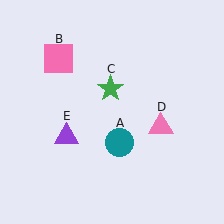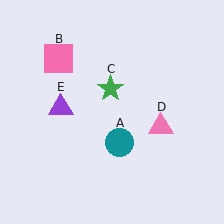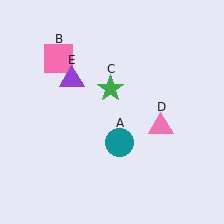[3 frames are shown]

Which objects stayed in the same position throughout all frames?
Teal circle (object A) and pink square (object B) and green star (object C) and pink triangle (object D) remained stationary.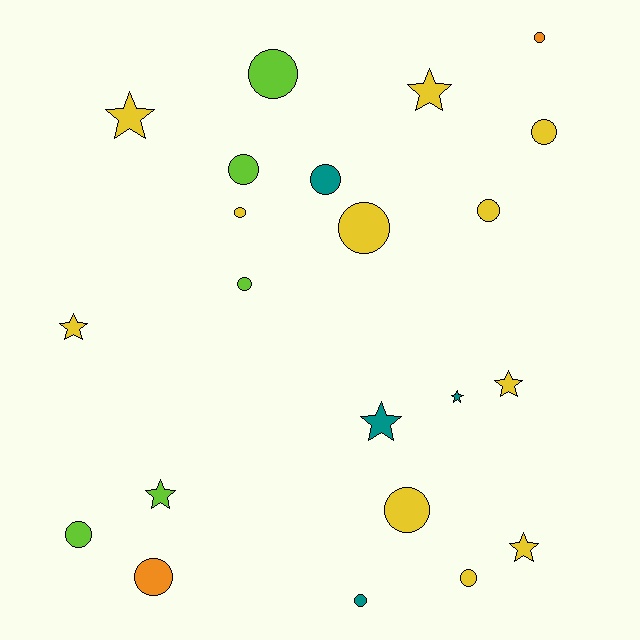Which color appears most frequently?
Yellow, with 11 objects.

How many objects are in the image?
There are 22 objects.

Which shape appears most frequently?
Circle, with 14 objects.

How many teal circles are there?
There are 2 teal circles.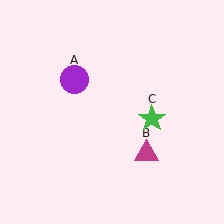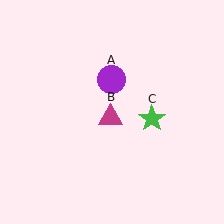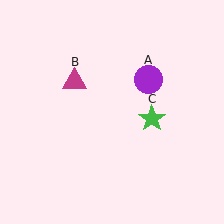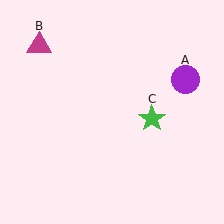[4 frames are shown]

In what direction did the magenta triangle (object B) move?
The magenta triangle (object B) moved up and to the left.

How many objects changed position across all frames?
2 objects changed position: purple circle (object A), magenta triangle (object B).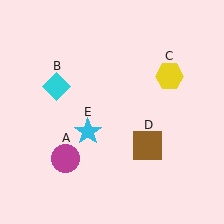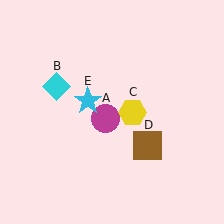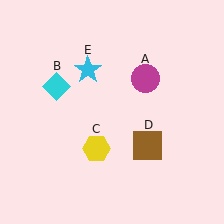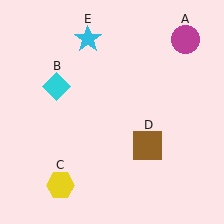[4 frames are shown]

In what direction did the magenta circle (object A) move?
The magenta circle (object A) moved up and to the right.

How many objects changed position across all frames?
3 objects changed position: magenta circle (object A), yellow hexagon (object C), cyan star (object E).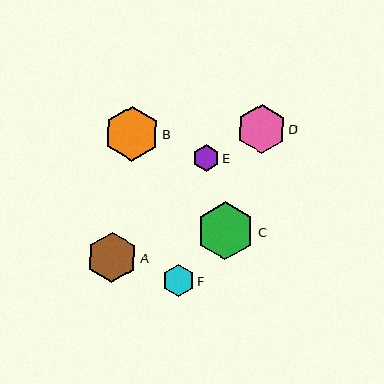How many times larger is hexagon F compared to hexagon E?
Hexagon F is approximately 1.2 times the size of hexagon E.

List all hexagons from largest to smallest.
From largest to smallest: C, B, A, D, F, E.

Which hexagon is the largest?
Hexagon C is the largest with a size of approximately 58 pixels.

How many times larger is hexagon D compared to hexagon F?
Hexagon D is approximately 1.5 times the size of hexagon F.